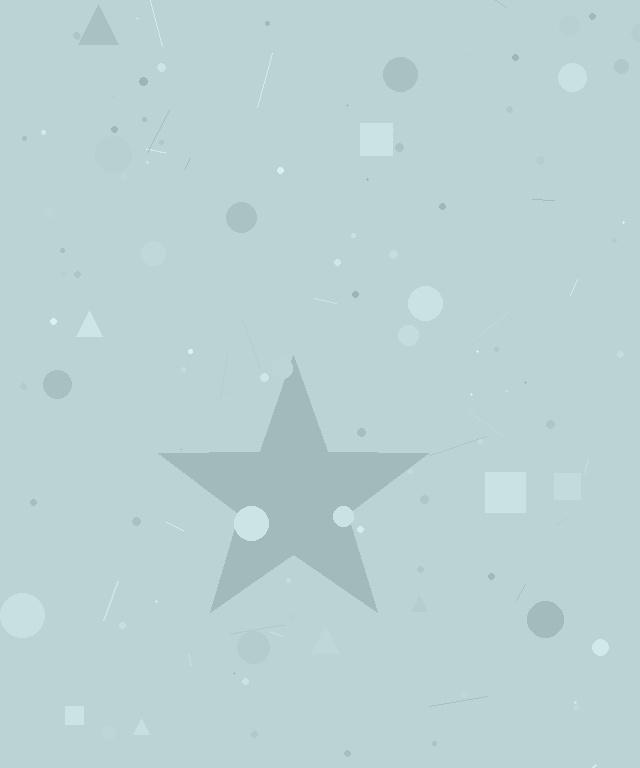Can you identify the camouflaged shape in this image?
The camouflaged shape is a star.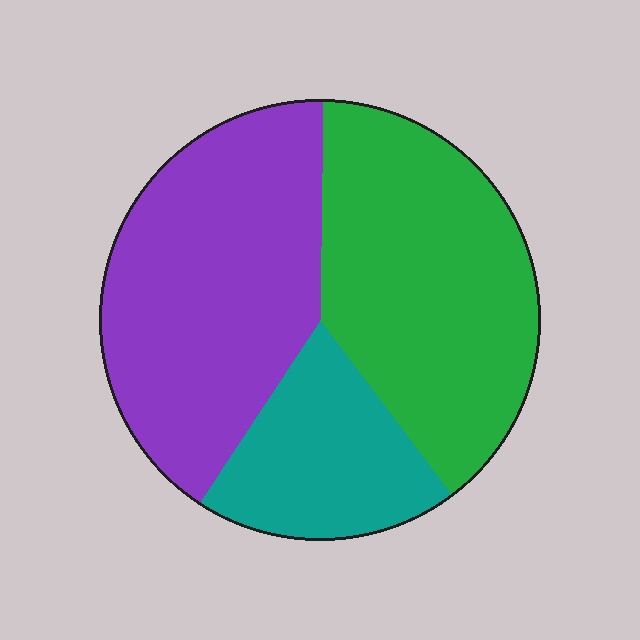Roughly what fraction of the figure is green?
Green takes up between a quarter and a half of the figure.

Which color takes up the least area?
Teal, at roughly 20%.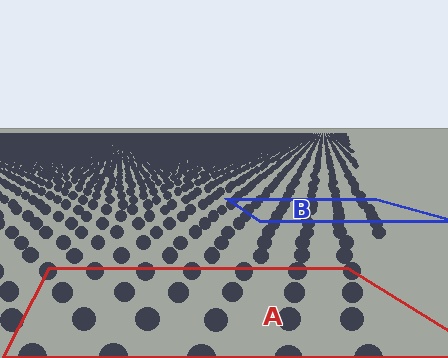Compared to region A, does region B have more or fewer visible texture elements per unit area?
Region B has more texture elements per unit area — they are packed more densely because it is farther away.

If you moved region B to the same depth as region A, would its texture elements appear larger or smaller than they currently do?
They would appear larger. At a closer depth, the same texture elements are projected at a bigger on-screen size.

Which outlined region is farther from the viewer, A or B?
Region B is farther from the viewer — the texture elements inside it appear smaller and more densely packed.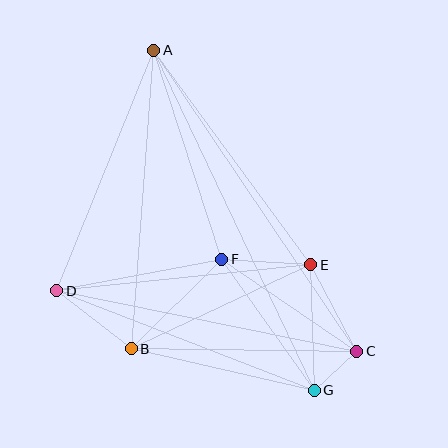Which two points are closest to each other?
Points C and G are closest to each other.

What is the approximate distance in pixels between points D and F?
The distance between D and F is approximately 168 pixels.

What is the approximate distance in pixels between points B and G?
The distance between B and G is approximately 188 pixels.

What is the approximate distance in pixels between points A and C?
The distance between A and C is approximately 363 pixels.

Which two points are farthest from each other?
Points A and G are farthest from each other.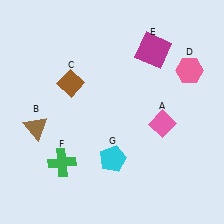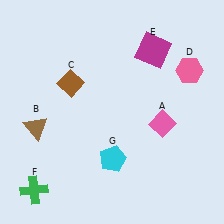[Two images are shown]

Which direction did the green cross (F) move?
The green cross (F) moved left.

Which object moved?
The green cross (F) moved left.